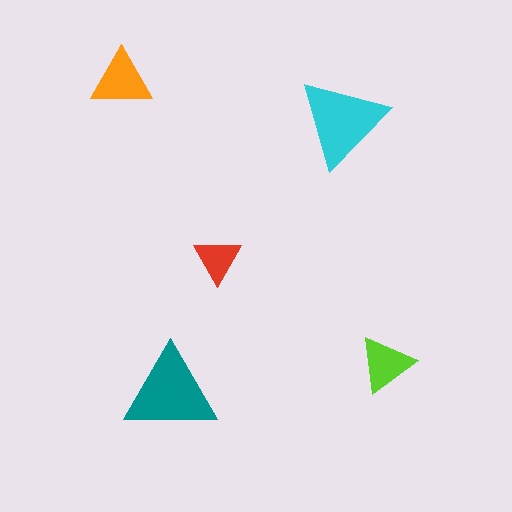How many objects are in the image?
There are 5 objects in the image.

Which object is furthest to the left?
The orange triangle is leftmost.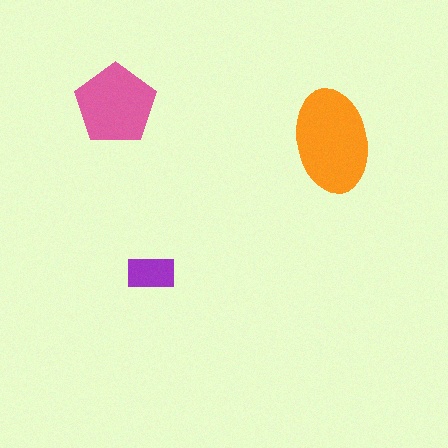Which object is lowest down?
The purple rectangle is bottommost.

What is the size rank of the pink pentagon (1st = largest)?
2nd.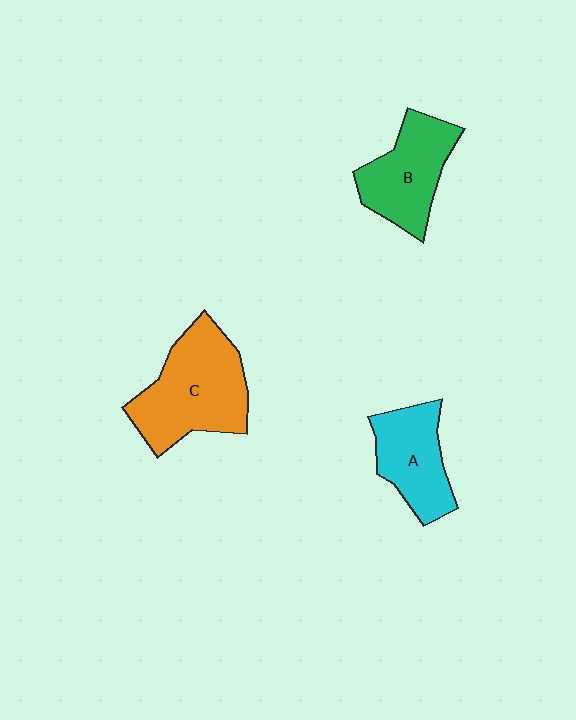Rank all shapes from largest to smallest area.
From largest to smallest: C (orange), B (green), A (cyan).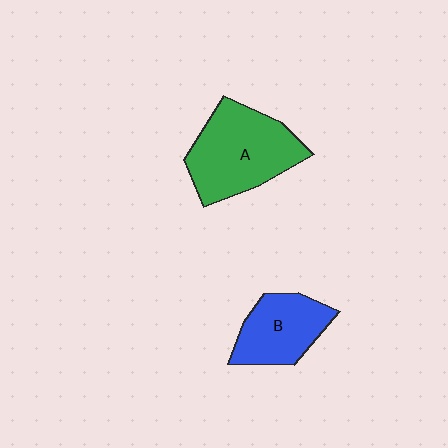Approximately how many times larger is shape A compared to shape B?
Approximately 1.5 times.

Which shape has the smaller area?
Shape B (blue).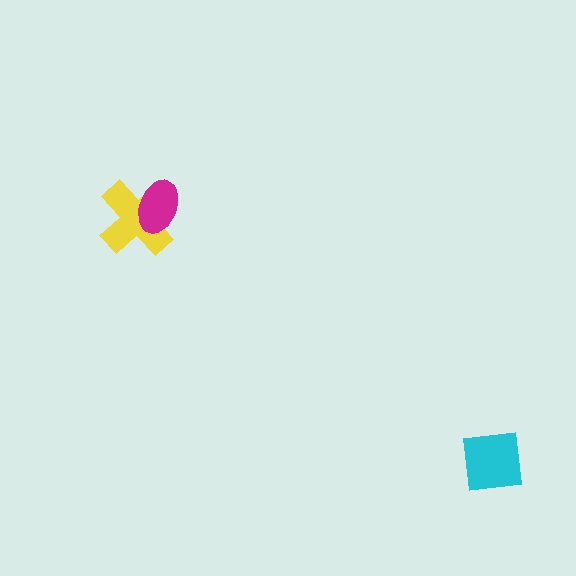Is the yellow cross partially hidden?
Yes, it is partially covered by another shape.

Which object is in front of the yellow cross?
The magenta ellipse is in front of the yellow cross.